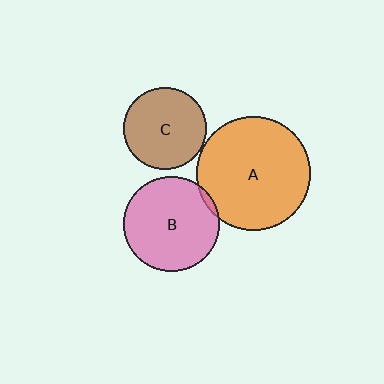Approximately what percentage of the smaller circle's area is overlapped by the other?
Approximately 5%.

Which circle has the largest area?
Circle A (orange).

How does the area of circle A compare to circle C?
Approximately 1.9 times.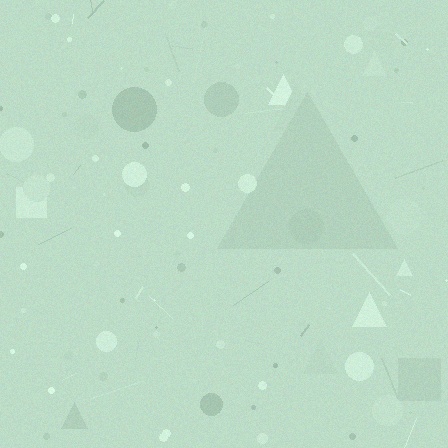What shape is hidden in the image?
A triangle is hidden in the image.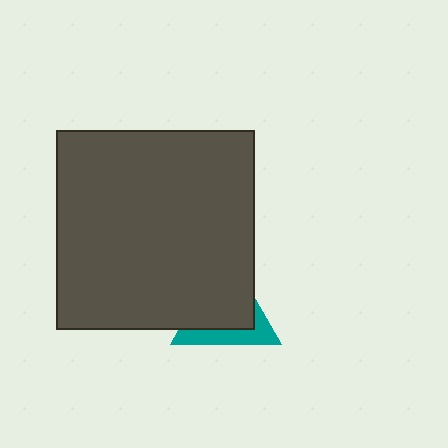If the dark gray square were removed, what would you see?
You would see the complete teal triangle.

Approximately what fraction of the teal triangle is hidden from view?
Roughly 65% of the teal triangle is hidden behind the dark gray square.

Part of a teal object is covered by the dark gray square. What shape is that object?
It is a triangle.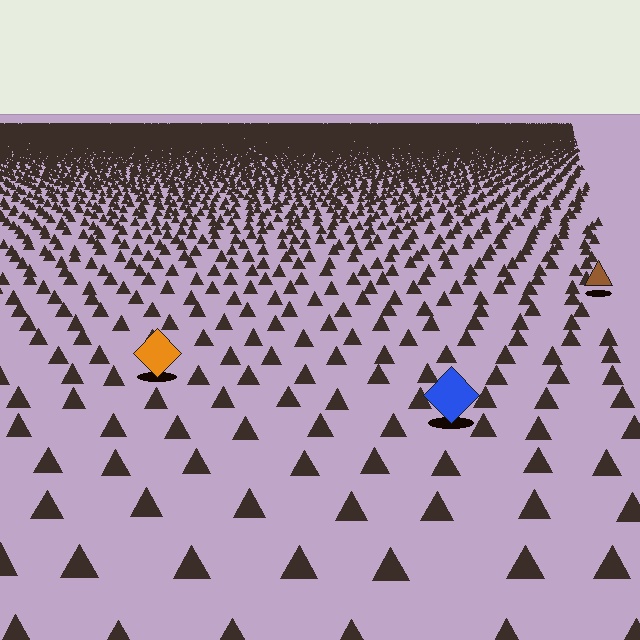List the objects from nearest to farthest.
From nearest to farthest: the blue diamond, the orange diamond, the brown triangle.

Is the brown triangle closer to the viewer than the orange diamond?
No. The orange diamond is closer — you can tell from the texture gradient: the ground texture is coarser near it.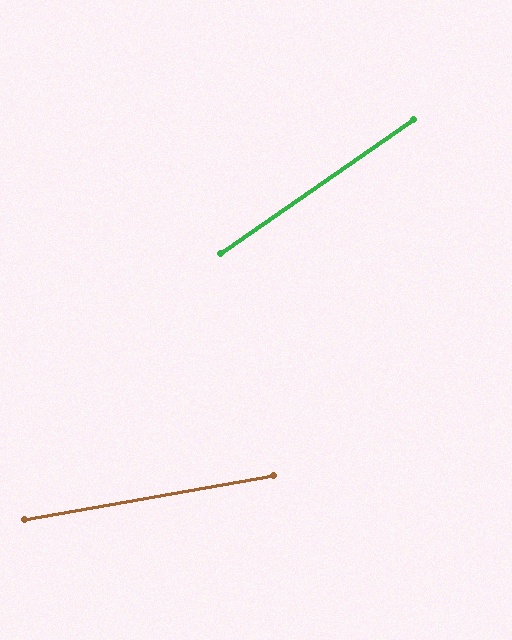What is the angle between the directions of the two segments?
Approximately 25 degrees.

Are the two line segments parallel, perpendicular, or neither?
Neither parallel nor perpendicular — they differ by about 25°.